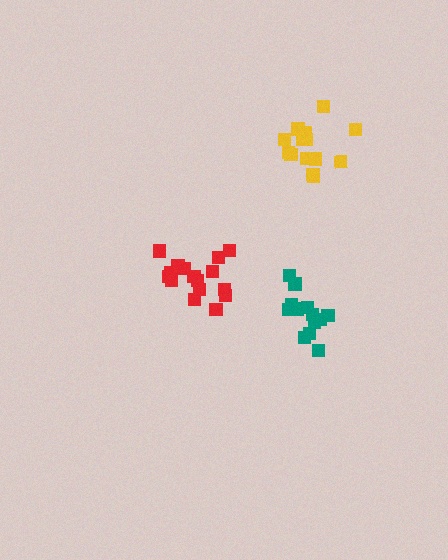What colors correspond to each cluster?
The clusters are colored: red, teal, yellow.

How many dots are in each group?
Group 1: 16 dots, Group 2: 13 dots, Group 3: 15 dots (44 total).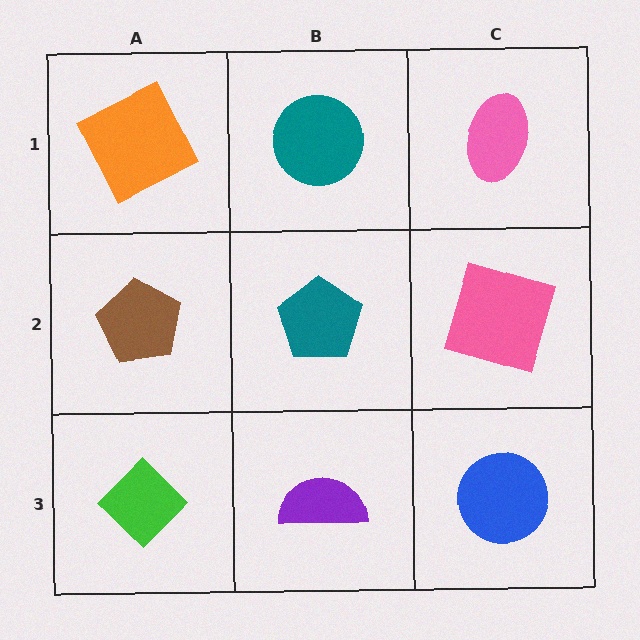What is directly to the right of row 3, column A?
A purple semicircle.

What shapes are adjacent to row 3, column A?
A brown pentagon (row 2, column A), a purple semicircle (row 3, column B).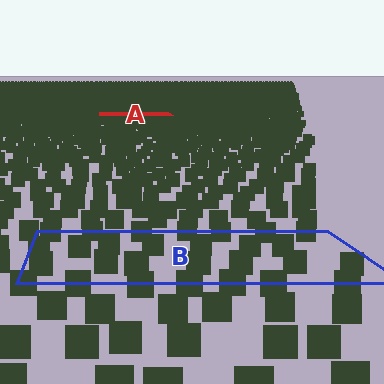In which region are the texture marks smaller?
The texture marks are smaller in region A, because it is farther away.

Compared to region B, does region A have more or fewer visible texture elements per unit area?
Region A has more texture elements per unit area — they are packed more densely because it is farther away.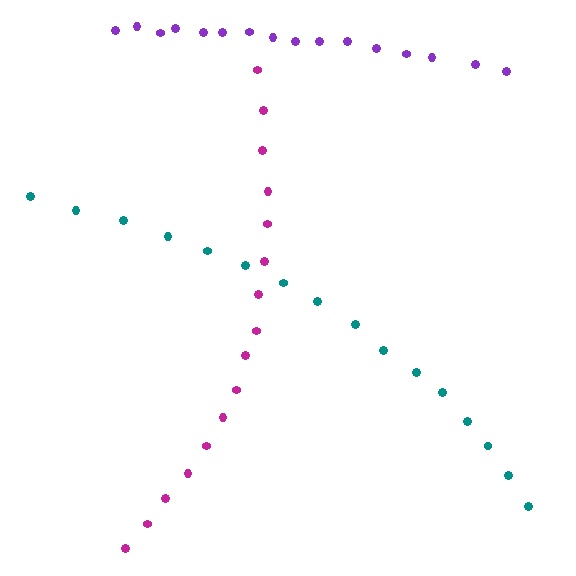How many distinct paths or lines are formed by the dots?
There are 3 distinct paths.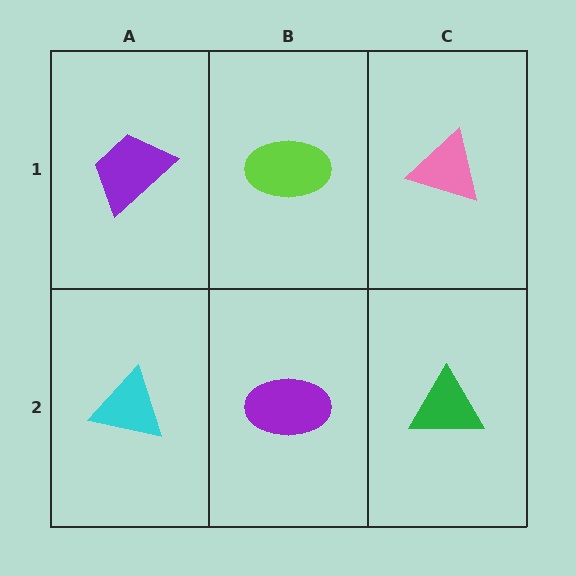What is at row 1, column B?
A lime ellipse.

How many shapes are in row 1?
3 shapes.